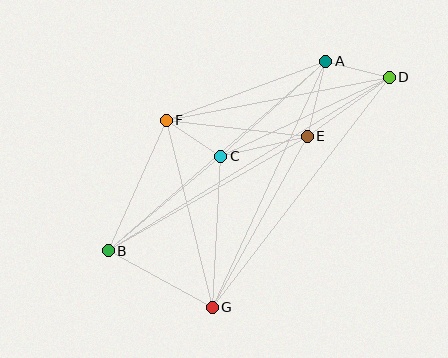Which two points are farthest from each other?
Points B and D are farthest from each other.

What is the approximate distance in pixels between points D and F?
The distance between D and F is approximately 227 pixels.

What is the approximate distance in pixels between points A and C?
The distance between A and C is approximately 142 pixels.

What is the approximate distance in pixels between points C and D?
The distance between C and D is approximately 186 pixels.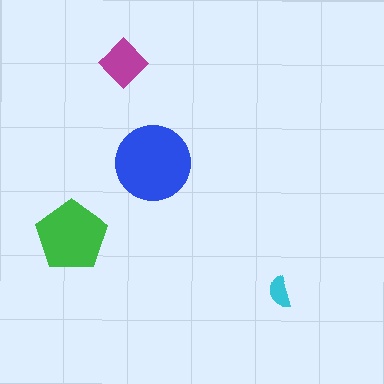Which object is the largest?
The blue circle.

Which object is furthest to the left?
The green pentagon is leftmost.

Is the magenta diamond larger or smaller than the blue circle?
Smaller.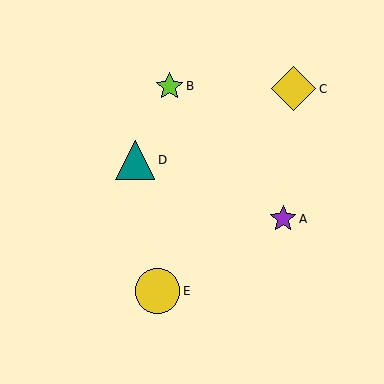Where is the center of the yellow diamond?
The center of the yellow diamond is at (294, 89).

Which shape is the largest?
The yellow diamond (labeled C) is the largest.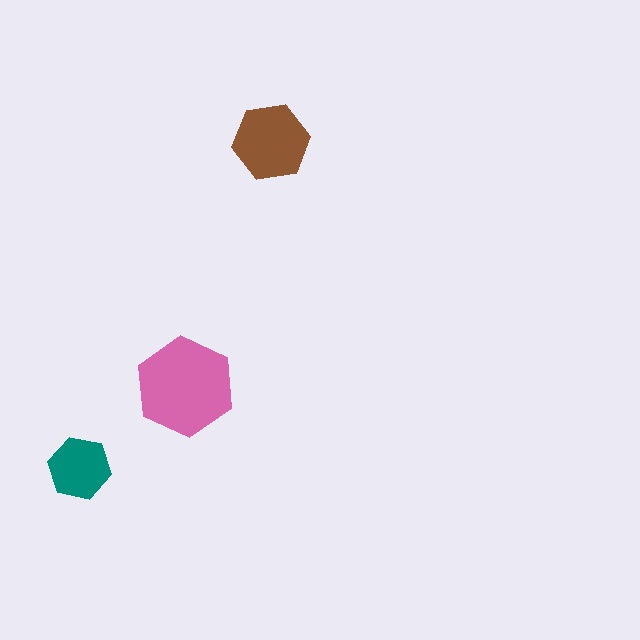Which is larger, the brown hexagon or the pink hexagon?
The pink one.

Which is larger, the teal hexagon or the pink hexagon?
The pink one.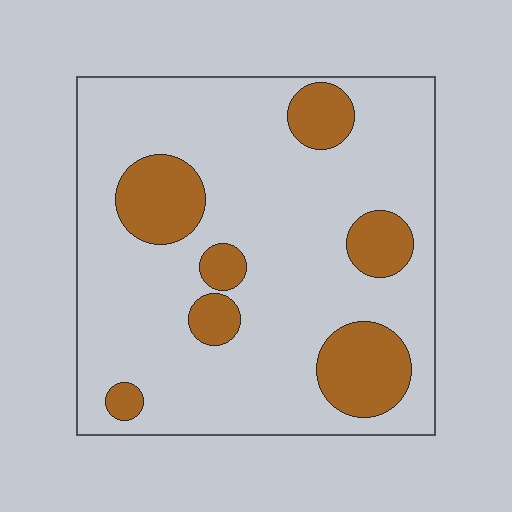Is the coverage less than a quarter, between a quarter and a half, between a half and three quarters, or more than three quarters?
Less than a quarter.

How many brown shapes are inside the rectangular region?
7.